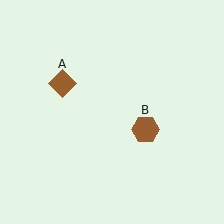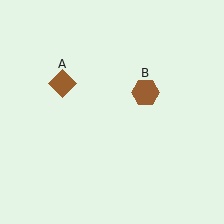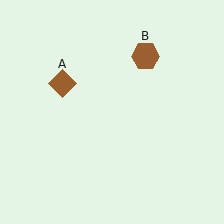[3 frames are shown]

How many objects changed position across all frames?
1 object changed position: brown hexagon (object B).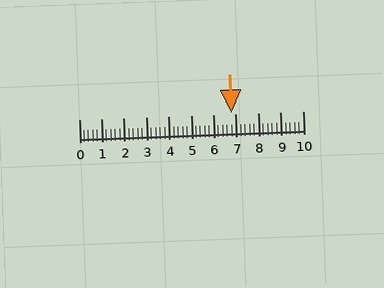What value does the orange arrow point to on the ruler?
The orange arrow points to approximately 6.8.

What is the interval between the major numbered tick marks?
The major tick marks are spaced 1 units apart.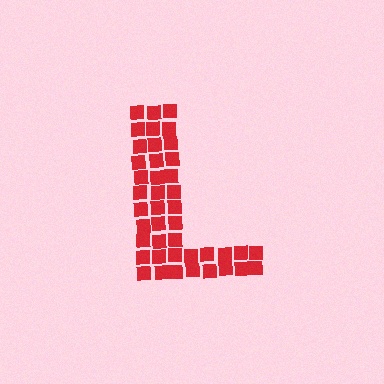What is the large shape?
The large shape is the letter L.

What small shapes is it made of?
It is made of small squares.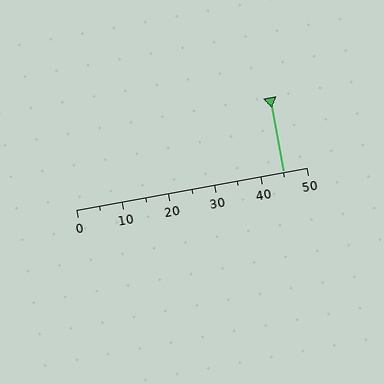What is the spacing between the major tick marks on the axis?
The major ticks are spaced 10 apart.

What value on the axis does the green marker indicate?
The marker indicates approximately 45.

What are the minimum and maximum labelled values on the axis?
The axis runs from 0 to 50.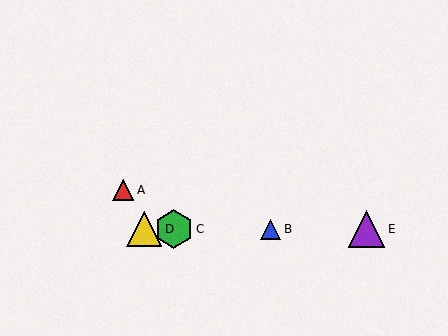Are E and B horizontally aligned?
Yes, both are at y≈229.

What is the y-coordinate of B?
Object B is at y≈229.